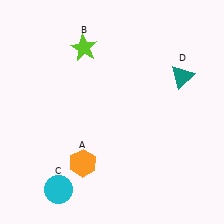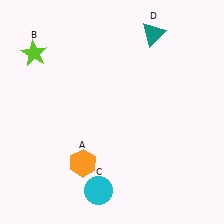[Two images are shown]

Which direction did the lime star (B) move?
The lime star (B) moved left.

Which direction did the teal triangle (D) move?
The teal triangle (D) moved up.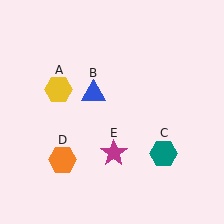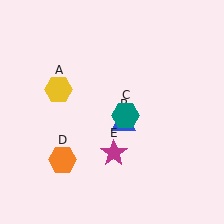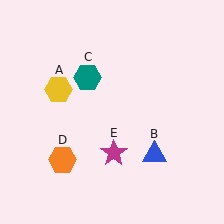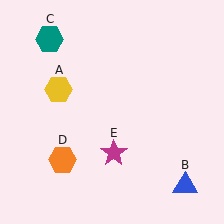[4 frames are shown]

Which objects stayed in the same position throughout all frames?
Yellow hexagon (object A) and orange hexagon (object D) and magenta star (object E) remained stationary.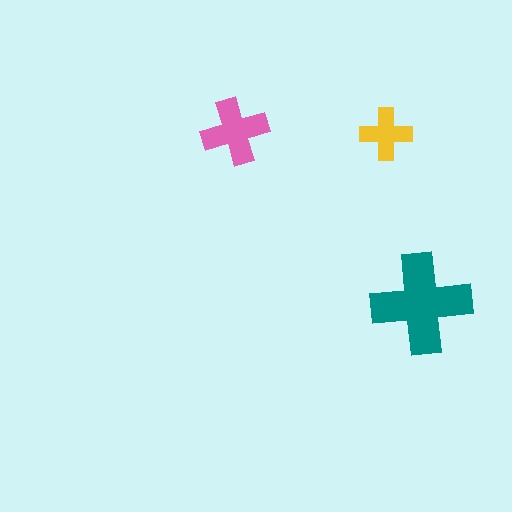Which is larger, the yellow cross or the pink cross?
The pink one.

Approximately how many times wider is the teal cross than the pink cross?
About 1.5 times wider.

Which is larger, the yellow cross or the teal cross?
The teal one.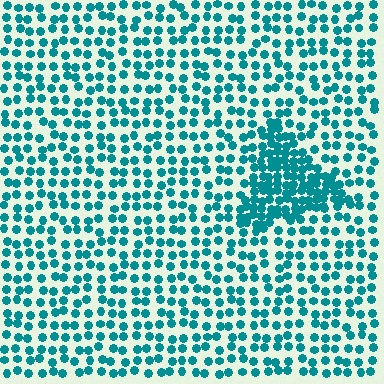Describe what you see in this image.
The image contains small teal elements arranged at two different densities. A triangle-shaped region is visible where the elements are more densely packed than the surrounding area.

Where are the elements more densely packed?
The elements are more densely packed inside the triangle boundary.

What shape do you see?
I see a triangle.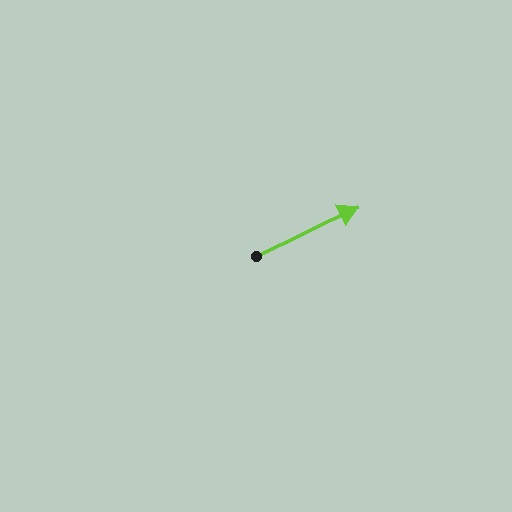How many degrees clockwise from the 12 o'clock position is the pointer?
Approximately 64 degrees.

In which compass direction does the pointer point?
Northeast.